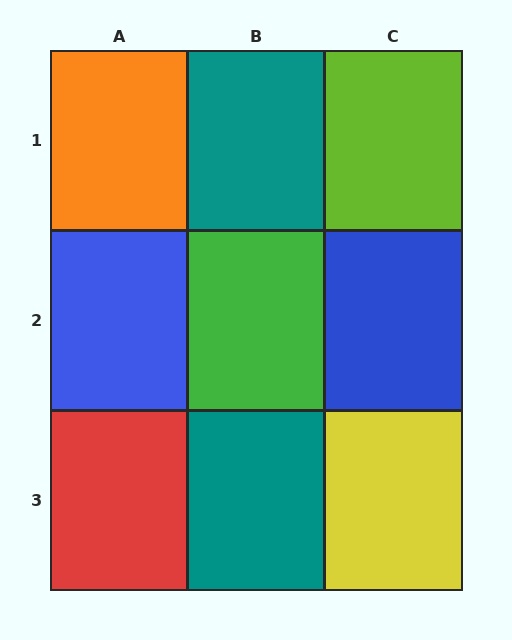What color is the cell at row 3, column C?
Yellow.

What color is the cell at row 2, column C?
Blue.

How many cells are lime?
1 cell is lime.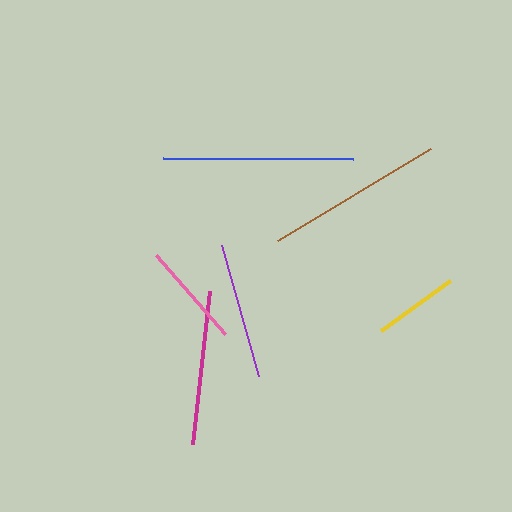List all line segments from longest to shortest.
From longest to shortest: blue, brown, magenta, purple, pink, yellow.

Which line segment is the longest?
The blue line is the longest at approximately 189 pixels.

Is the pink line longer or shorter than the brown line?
The brown line is longer than the pink line.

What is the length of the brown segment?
The brown segment is approximately 178 pixels long.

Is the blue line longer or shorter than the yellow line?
The blue line is longer than the yellow line.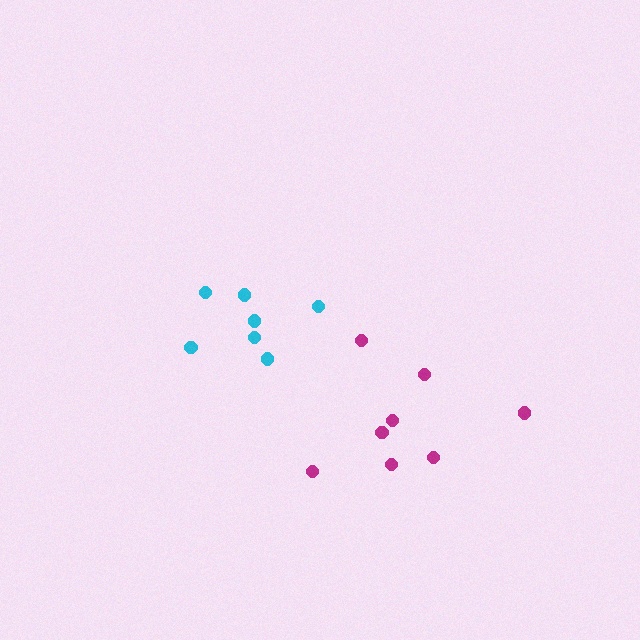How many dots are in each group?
Group 1: 7 dots, Group 2: 8 dots (15 total).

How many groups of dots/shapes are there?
There are 2 groups.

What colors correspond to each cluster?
The clusters are colored: cyan, magenta.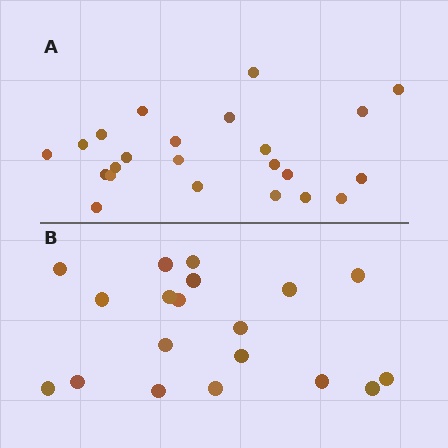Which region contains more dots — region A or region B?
Region A (the top region) has more dots.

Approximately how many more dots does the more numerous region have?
Region A has about 4 more dots than region B.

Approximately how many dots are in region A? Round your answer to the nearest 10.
About 20 dots. (The exact count is 23, which rounds to 20.)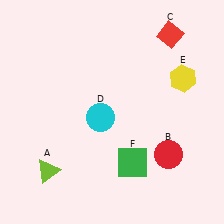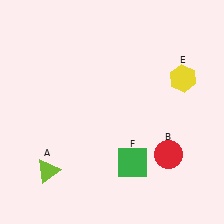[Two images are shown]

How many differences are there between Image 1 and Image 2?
There are 2 differences between the two images.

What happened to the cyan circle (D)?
The cyan circle (D) was removed in Image 2. It was in the bottom-left area of Image 1.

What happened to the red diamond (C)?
The red diamond (C) was removed in Image 2. It was in the top-right area of Image 1.